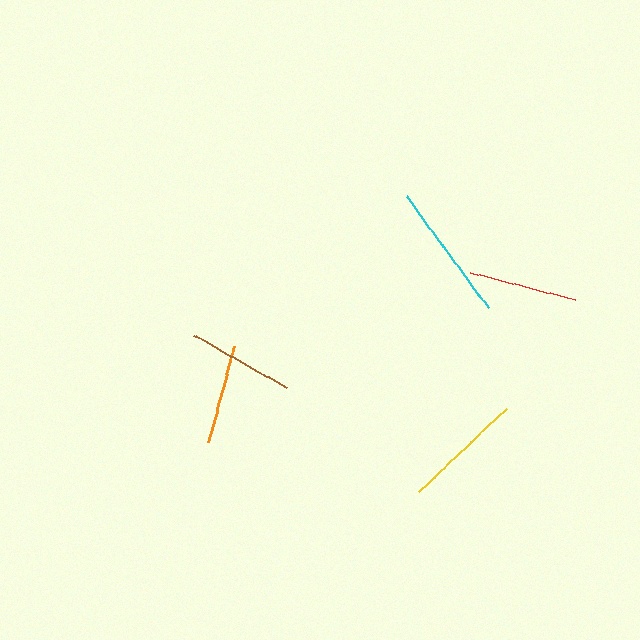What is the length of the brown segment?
The brown segment is approximately 106 pixels long.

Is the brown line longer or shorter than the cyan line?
The cyan line is longer than the brown line.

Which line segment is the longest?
The cyan line is the longest at approximately 139 pixels.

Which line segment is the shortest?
The orange line is the shortest at approximately 98 pixels.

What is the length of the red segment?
The red segment is approximately 109 pixels long.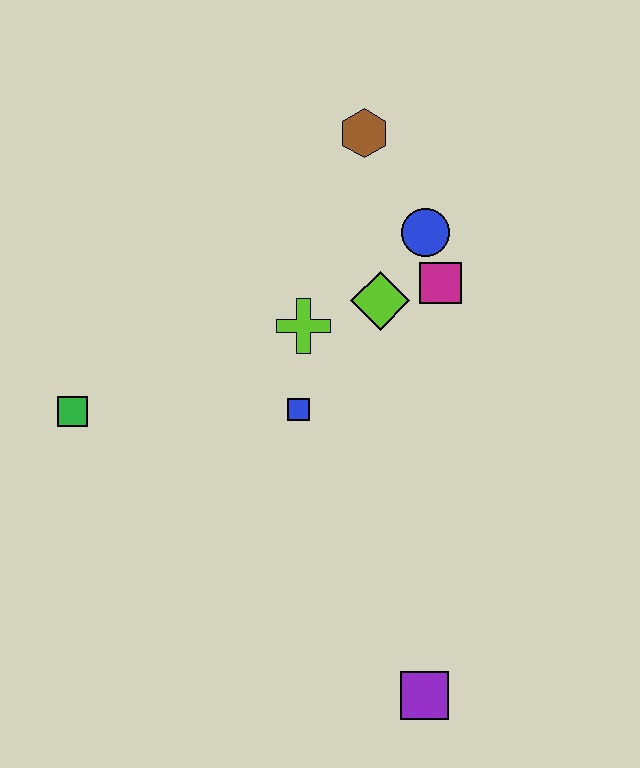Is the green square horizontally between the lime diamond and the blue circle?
No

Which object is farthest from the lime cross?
The purple square is farthest from the lime cross.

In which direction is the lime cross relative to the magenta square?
The lime cross is to the left of the magenta square.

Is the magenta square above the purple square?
Yes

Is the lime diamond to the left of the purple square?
Yes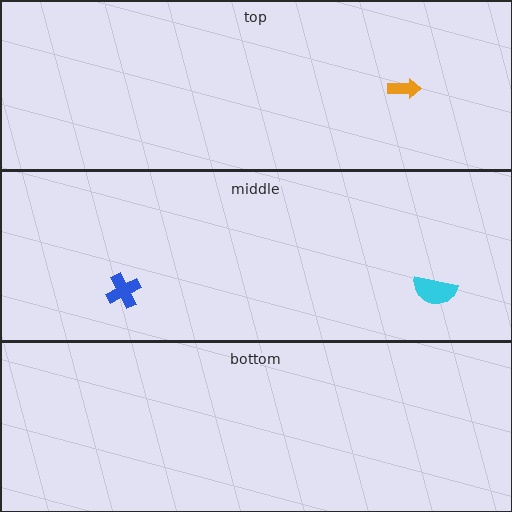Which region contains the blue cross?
The middle region.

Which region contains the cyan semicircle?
The middle region.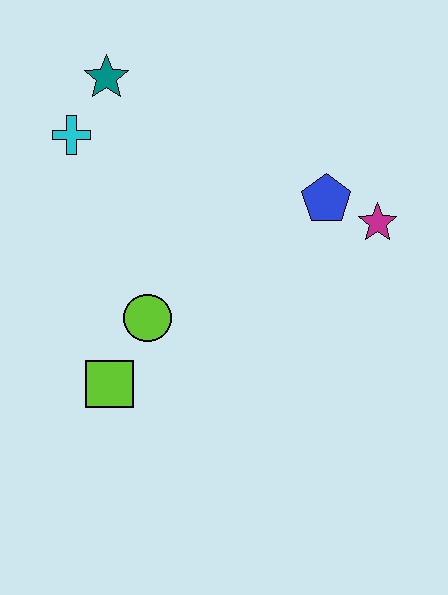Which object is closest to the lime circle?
The lime square is closest to the lime circle.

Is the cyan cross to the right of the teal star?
No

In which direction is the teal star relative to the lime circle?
The teal star is above the lime circle.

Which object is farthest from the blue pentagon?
The lime square is farthest from the blue pentagon.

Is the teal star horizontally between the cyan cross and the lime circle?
Yes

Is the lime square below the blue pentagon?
Yes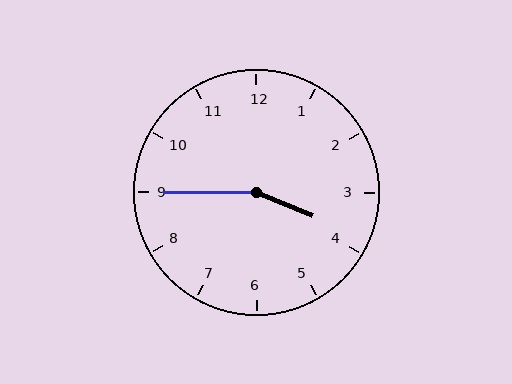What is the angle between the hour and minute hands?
Approximately 158 degrees.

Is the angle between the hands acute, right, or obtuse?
It is obtuse.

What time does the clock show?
3:45.